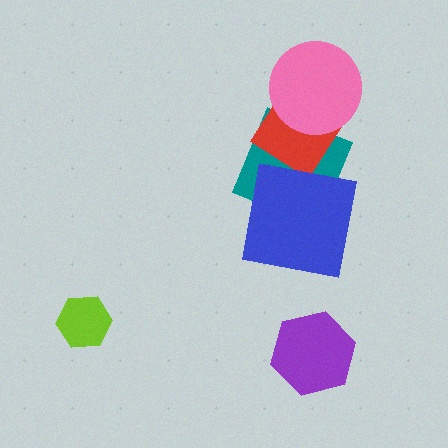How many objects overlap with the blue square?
1 object overlaps with the blue square.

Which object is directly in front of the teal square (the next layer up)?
The red diamond is directly in front of the teal square.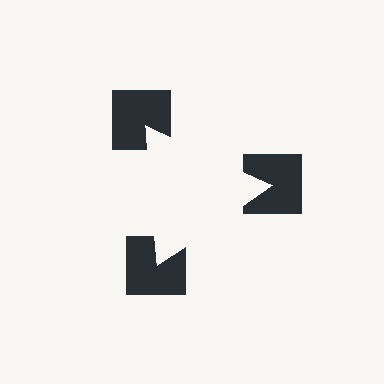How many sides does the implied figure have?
3 sides.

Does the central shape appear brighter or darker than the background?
It typically appears slightly brighter than the background, even though no actual brightness change is drawn.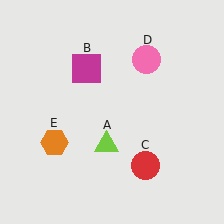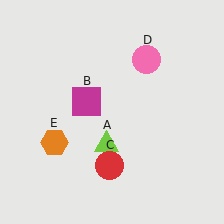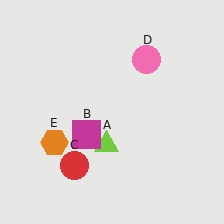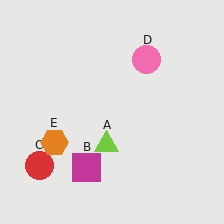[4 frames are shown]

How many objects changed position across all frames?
2 objects changed position: magenta square (object B), red circle (object C).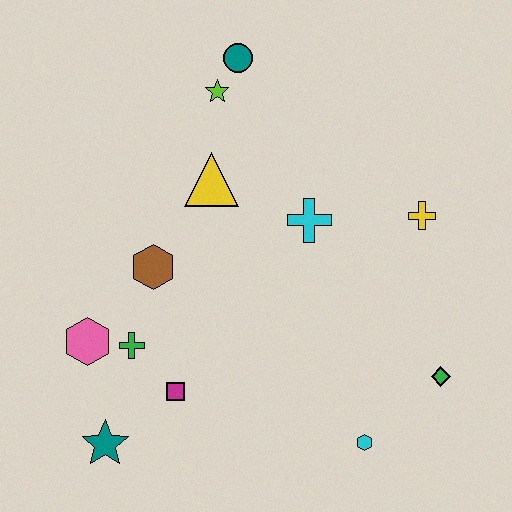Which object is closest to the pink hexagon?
The green cross is closest to the pink hexagon.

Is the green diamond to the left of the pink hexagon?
No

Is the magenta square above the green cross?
No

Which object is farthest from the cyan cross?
The teal star is farthest from the cyan cross.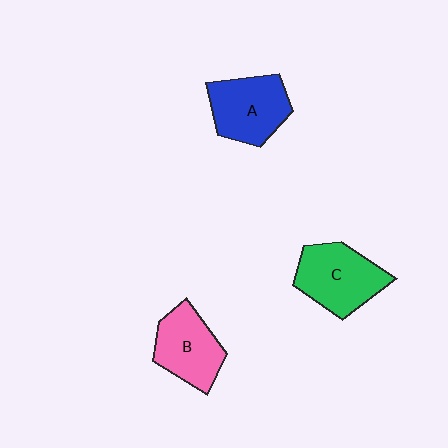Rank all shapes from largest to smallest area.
From largest to smallest: C (green), A (blue), B (pink).